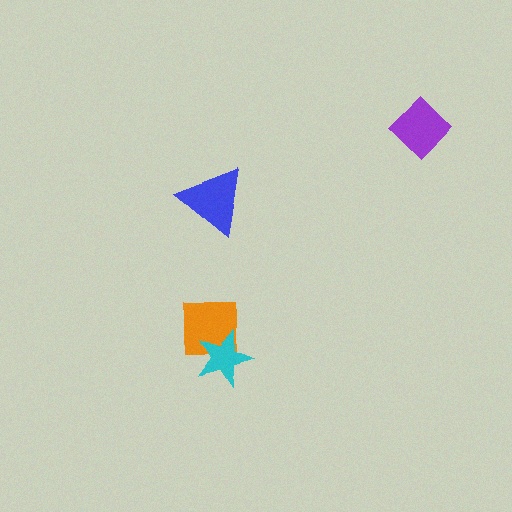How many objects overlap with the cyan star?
1 object overlaps with the cyan star.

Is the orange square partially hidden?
Yes, it is partially covered by another shape.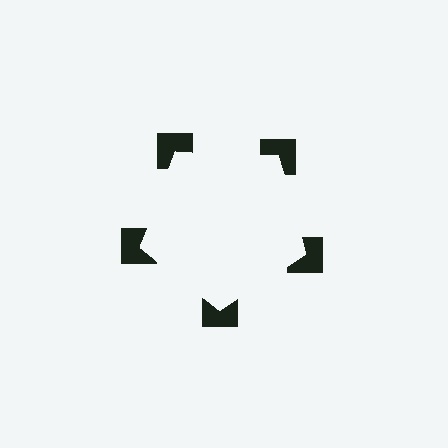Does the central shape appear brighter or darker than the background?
It typically appears slightly brighter than the background, even though no actual brightness change is drawn.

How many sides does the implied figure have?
5 sides.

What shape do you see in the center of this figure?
An illusory pentagon — its edges are inferred from the aligned wedge cuts in the notched squares, not physically drawn.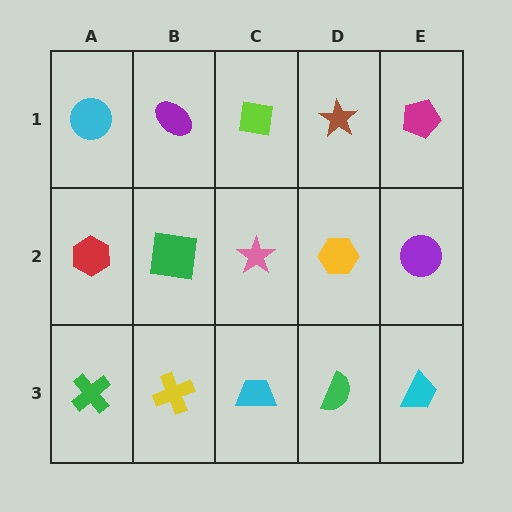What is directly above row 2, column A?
A cyan circle.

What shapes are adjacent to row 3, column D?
A yellow hexagon (row 2, column D), a cyan trapezoid (row 3, column C), a cyan trapezoid (row 3, column E).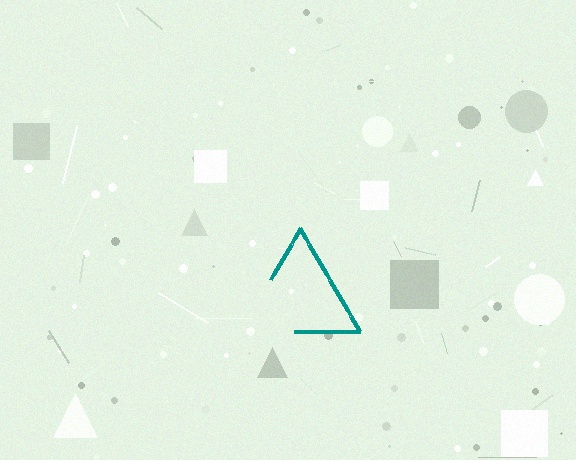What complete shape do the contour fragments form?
The contour fragments form a triangle.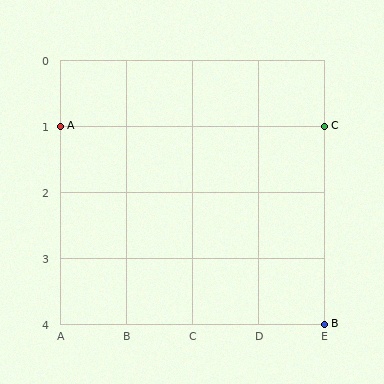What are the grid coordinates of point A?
Point A is at grid coordinates (A, 1).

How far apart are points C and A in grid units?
Points C and A are 4 columns apart.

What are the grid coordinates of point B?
Point B is at grid coordinates (E, 4).